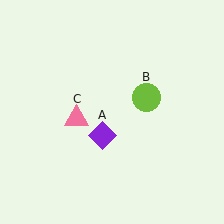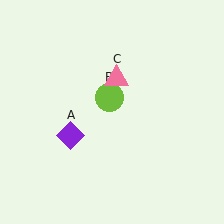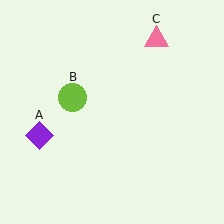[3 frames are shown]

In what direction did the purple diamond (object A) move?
The purple diamond (object A) moved left.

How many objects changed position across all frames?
3 objects changed position: purple diamond (object A), lime circle (object B), pink triangle (object C).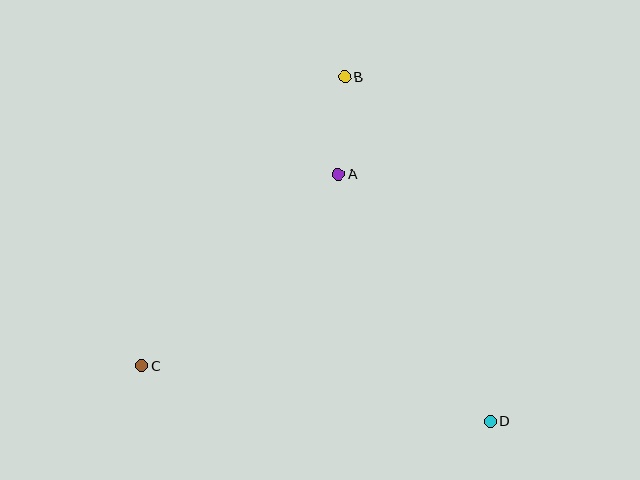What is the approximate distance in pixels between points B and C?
The distance between B and C is approximately 353 pixels.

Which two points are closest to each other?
Points A and B are closest to each other.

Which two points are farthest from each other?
Points B and D are farthest from each other.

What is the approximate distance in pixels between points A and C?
The distance between A and C is approximately 274 pixels.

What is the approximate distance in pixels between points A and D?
The distance between A and D is approximately 290 pixels.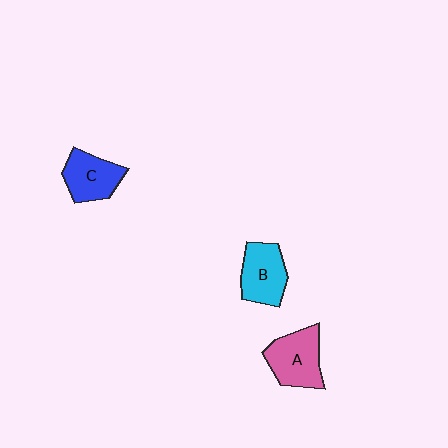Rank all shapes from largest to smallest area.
From largest to smallest: A (pink), B (cyan), C (blue).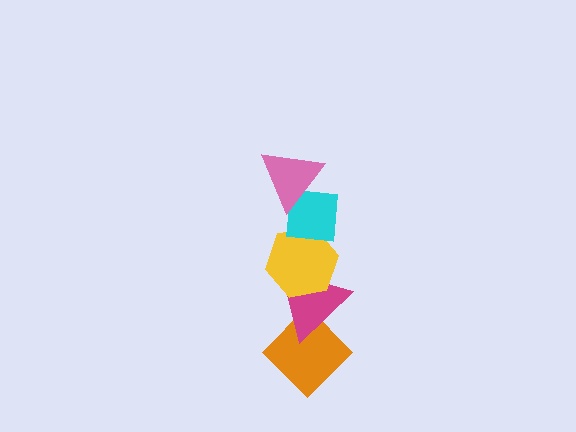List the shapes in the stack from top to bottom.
From top to bottom: the pink triangle, the cyan square, the yellow hexagon, the magenta triangle, the orange diamond.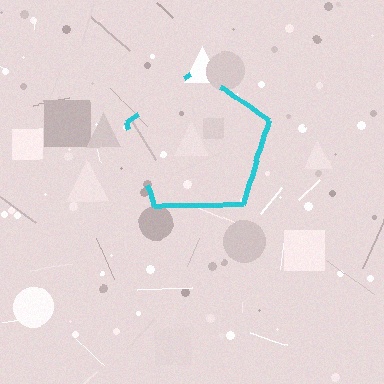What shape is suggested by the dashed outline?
The dashed outline suggests a pentagon.